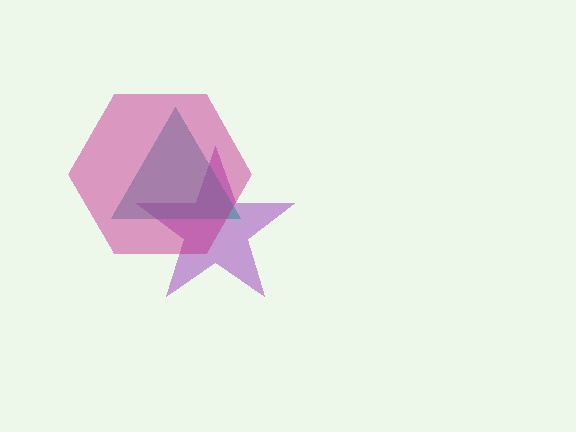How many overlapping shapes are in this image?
There are 3 overlapping shapes in the image.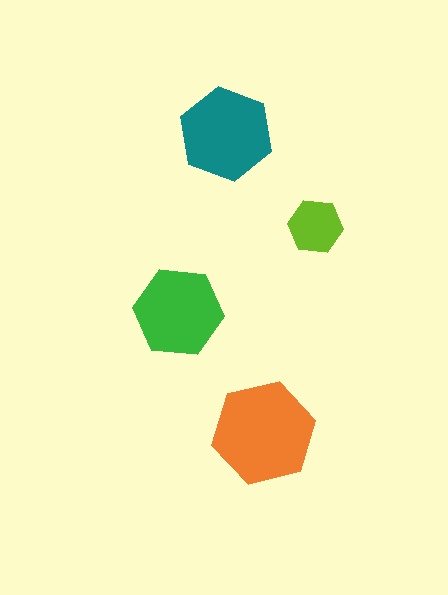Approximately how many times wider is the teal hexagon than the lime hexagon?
About 1.5 times wider.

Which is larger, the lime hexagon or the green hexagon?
The green one.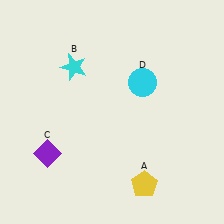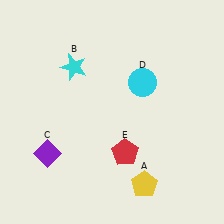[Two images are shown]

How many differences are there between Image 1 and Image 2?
There is 1 difference between the two images.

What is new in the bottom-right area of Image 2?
A red pentagon (E) was added in the bottom-right area of Image 2.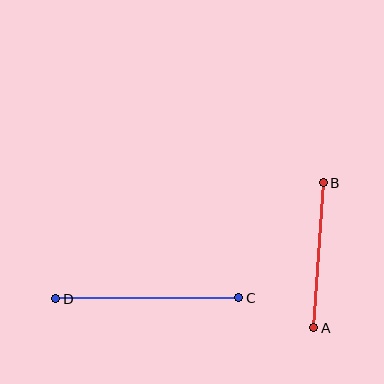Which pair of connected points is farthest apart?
Points C and D are farthest apart.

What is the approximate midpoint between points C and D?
The midpoint is at approximately (147, 298) pixels.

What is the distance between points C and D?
The distance is approximately 183 pixels.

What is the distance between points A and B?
The distance is approximately 145 pixels.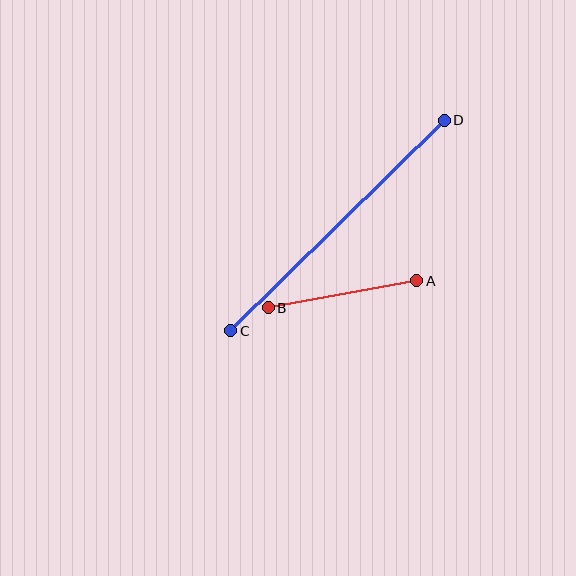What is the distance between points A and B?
The distance is approximately 151 pixels.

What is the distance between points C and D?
The distance is approximately 300 pixels.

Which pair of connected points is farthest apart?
Points C and D are farthest apart.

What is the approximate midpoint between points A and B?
The midpoint is at approximately (342, 294) pixels.